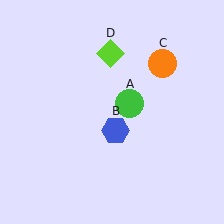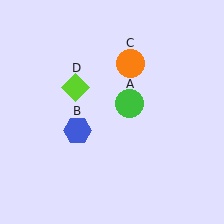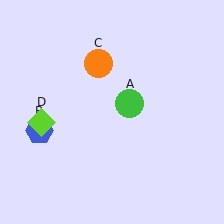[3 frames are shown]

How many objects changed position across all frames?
3 objects changed position: blue hexagon (object B), orange circle (object C), lime diamond (object D).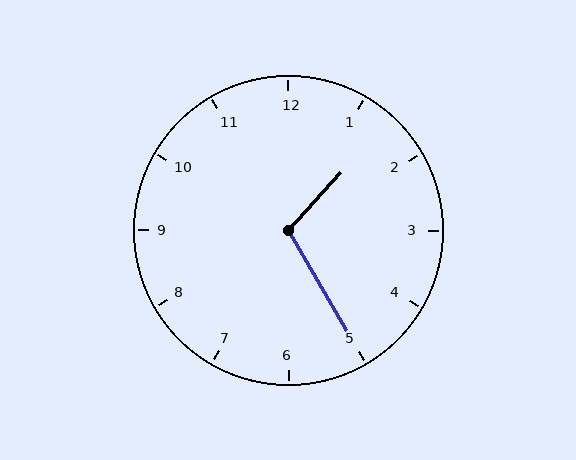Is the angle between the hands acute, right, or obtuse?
It is obtuse.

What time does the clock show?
1:25.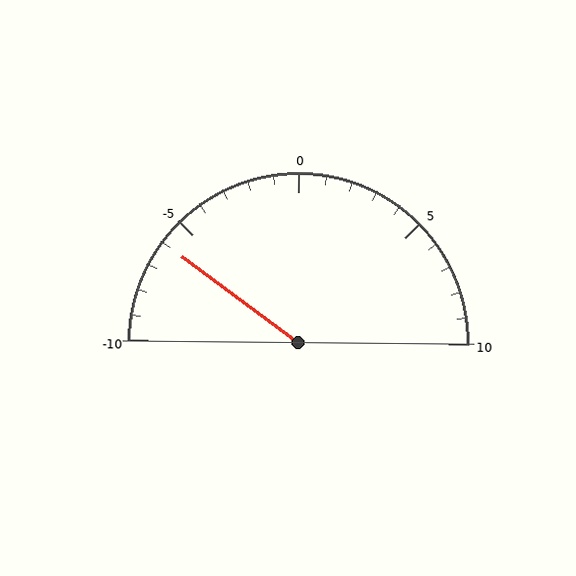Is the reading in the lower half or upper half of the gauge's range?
The reading is in the lower half of the range (-10 to 10).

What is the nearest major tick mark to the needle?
The nearest major tick mark is -5.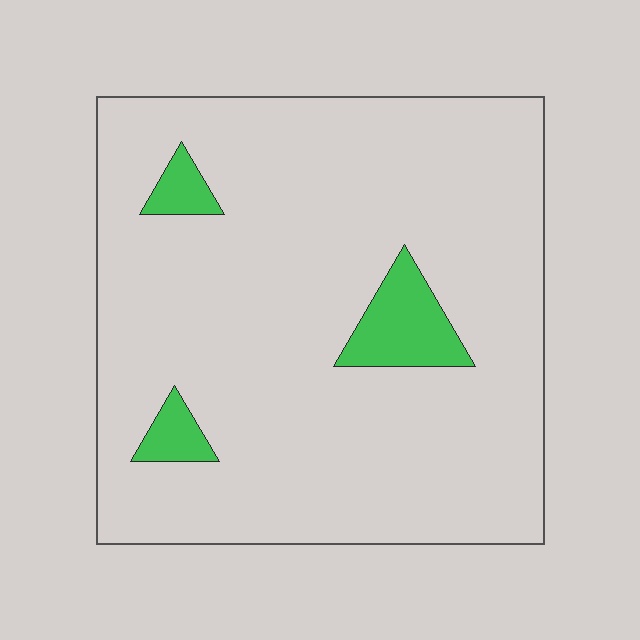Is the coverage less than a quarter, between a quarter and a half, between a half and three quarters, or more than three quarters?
Less than a quarter.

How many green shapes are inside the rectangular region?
3.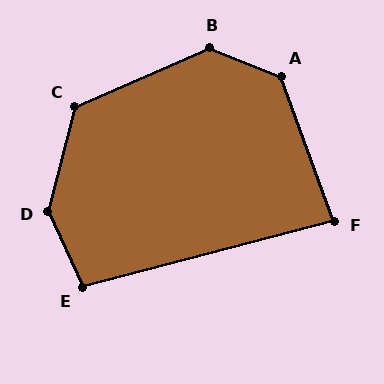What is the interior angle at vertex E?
Approximately 100 degrees (obtuse).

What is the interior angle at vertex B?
Approximately 134 degrees (obtuse).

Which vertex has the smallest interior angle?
F, at approximately 84 degrees.